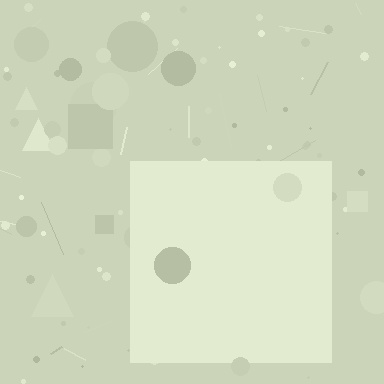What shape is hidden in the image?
A square is hidden in the image.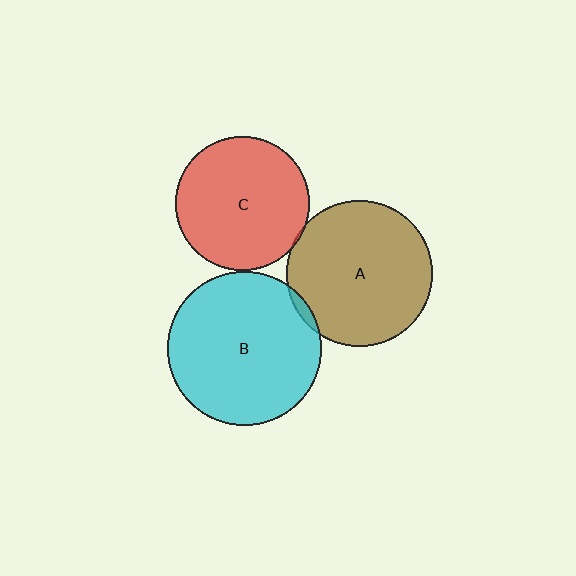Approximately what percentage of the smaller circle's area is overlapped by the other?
Approximately 5%.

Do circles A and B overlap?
Yes.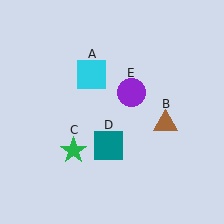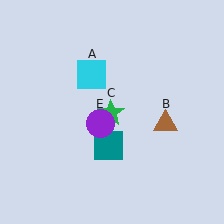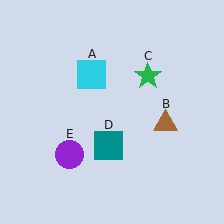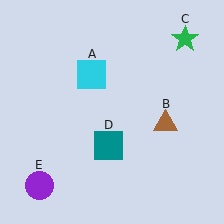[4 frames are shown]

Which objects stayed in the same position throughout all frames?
Cyan square (object A) and brown triangle (object B) and teal square (object D) remained stationary.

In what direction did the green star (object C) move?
The green star (object C) moved up and to the right.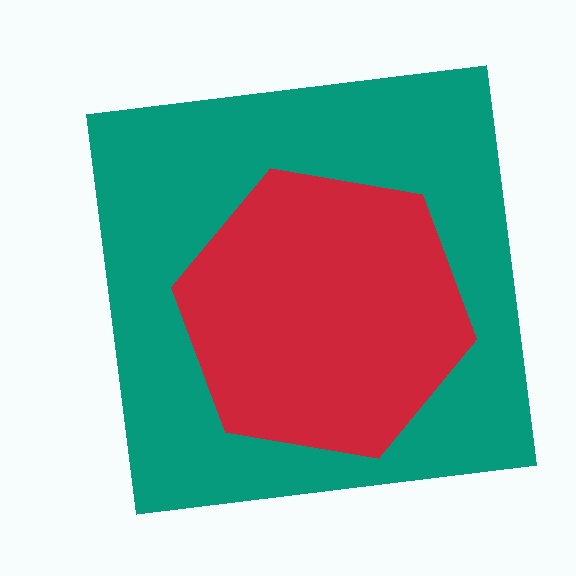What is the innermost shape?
The red hexagon.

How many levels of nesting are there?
2.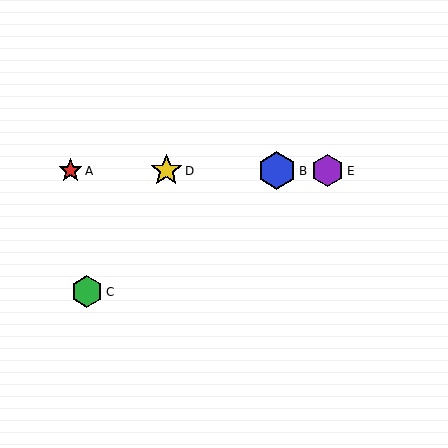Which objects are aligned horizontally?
Objects A, B, D, E are aligned horizontally.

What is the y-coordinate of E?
Object E is at y≈171.